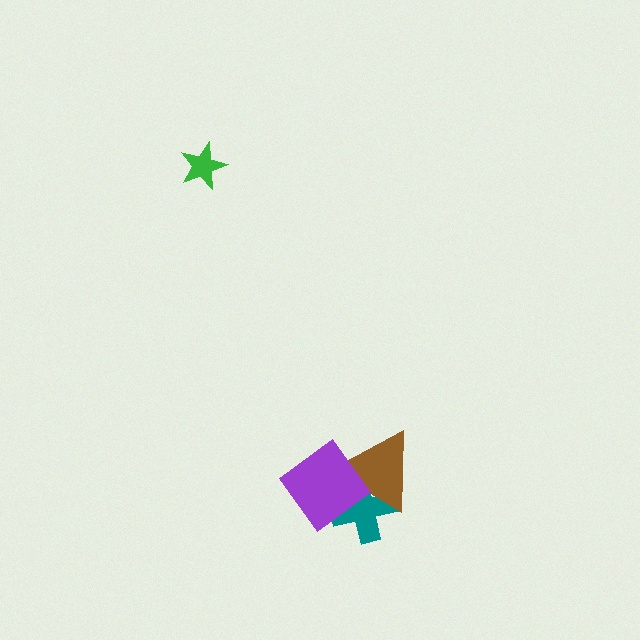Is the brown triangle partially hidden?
Yes, it is partially covered by another shape.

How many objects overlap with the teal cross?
2 objects overlap with the teal cross.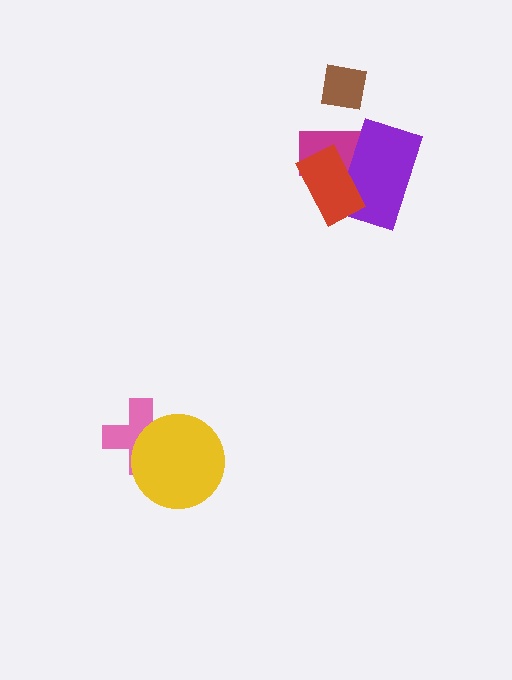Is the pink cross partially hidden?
Yes, it is partially covered by another shape.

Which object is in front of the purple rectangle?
The red rectangle is in front of the purple rectangle.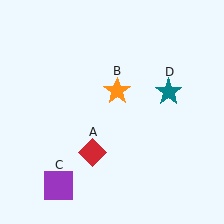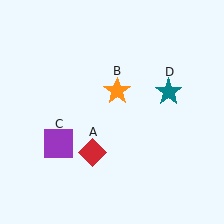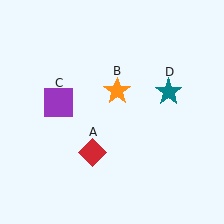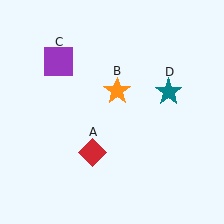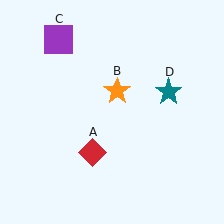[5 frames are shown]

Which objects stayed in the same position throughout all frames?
Red diamond (object A) and orange star (object B) and teal star (object D) remained stationary.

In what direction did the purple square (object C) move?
The purple square (object C) moved up.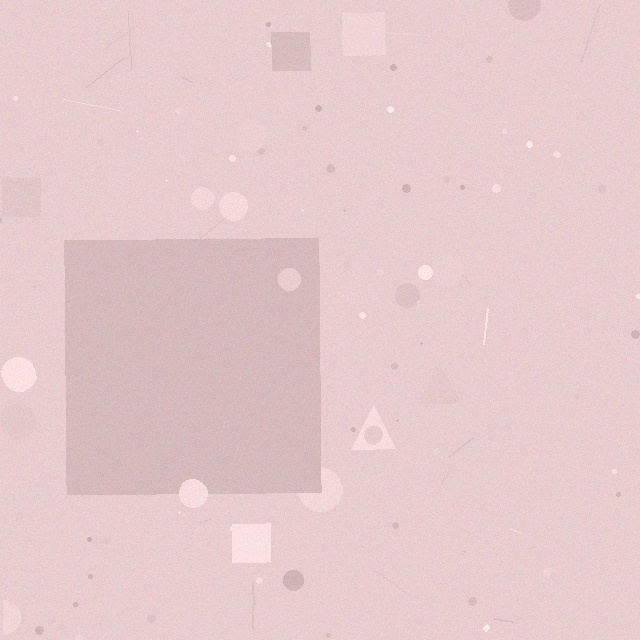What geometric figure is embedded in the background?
A square is embedded in the background.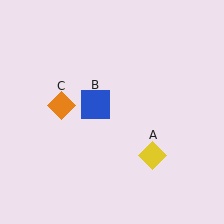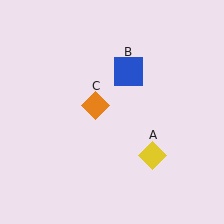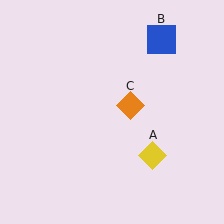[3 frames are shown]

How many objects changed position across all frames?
2 objects changed position: blue square (object B), orange diamond (object C).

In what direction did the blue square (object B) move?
The blue square (object B) moved up and to the right.